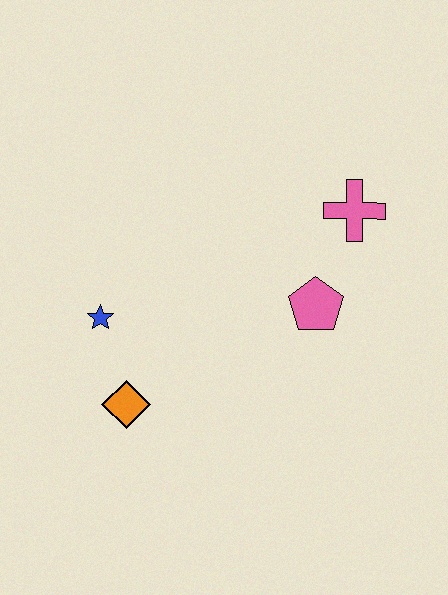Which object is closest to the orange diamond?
The blue star is closest to the orange diamond.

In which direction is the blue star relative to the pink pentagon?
The blue star is to the left of the pink pentagon.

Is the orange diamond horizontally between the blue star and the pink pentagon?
Yes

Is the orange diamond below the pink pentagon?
Yes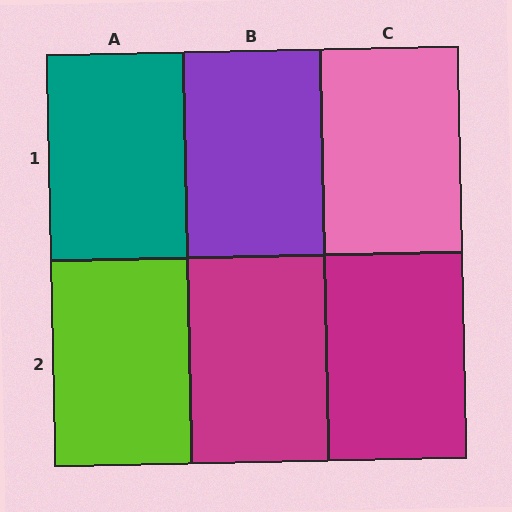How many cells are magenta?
2 cells are magenta.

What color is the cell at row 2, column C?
Magenta.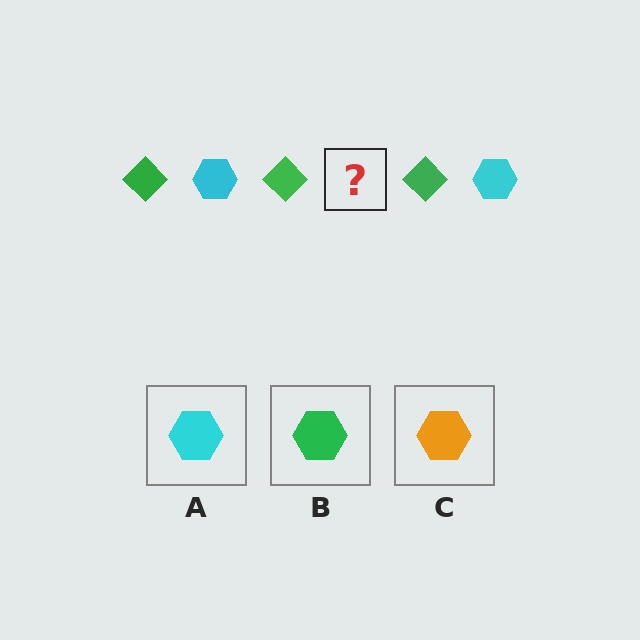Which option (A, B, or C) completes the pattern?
A.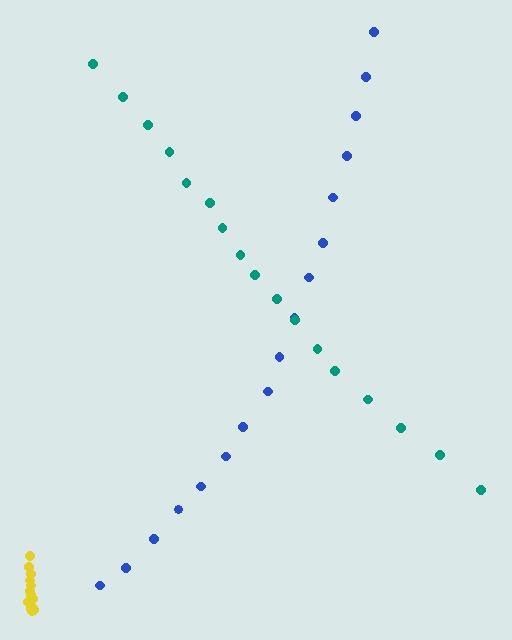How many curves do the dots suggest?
There are 3 distinct paths.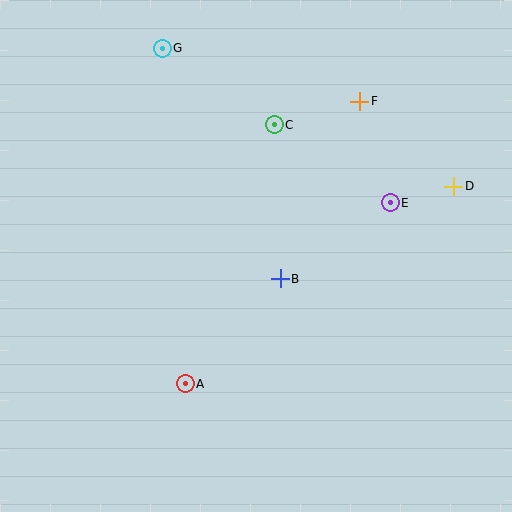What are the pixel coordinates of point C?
Point C is at (274, 125).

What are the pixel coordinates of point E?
Point E is at (390, 203).